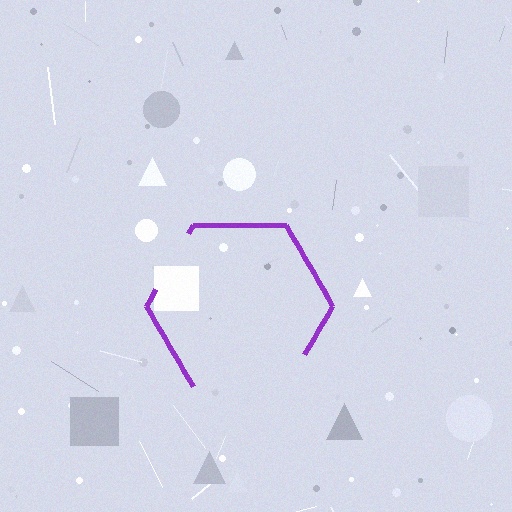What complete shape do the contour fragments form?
The contour fragments form a hexagon.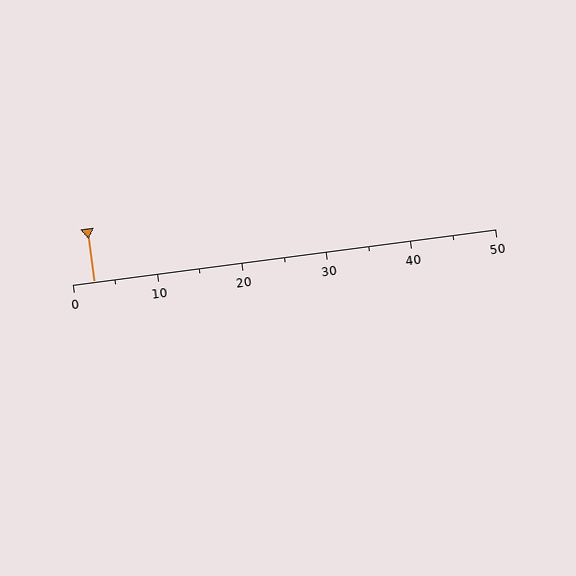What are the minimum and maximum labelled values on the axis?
The axis runs from 0 to 50.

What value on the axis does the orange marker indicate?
The marker indicates approximately 2.5.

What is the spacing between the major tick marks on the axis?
The major ticks are spaced 10 apart.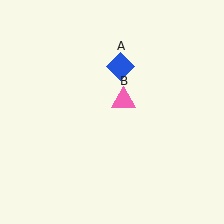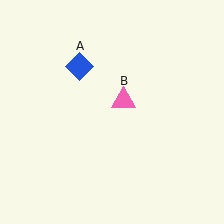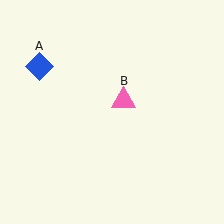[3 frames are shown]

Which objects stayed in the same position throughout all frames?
Pink triangle (object B) remained stationary.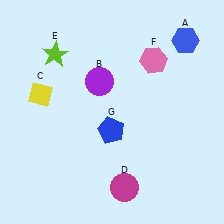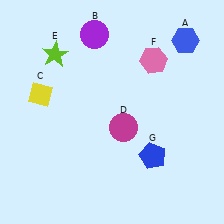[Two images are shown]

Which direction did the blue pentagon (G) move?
The blue pentagon (G) moved right.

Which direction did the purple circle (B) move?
The purple circle (B) moved up.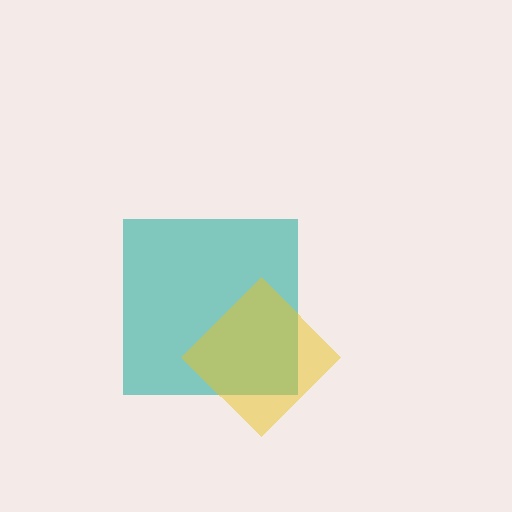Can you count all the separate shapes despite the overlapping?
Yes, there are 2 separate shapes.